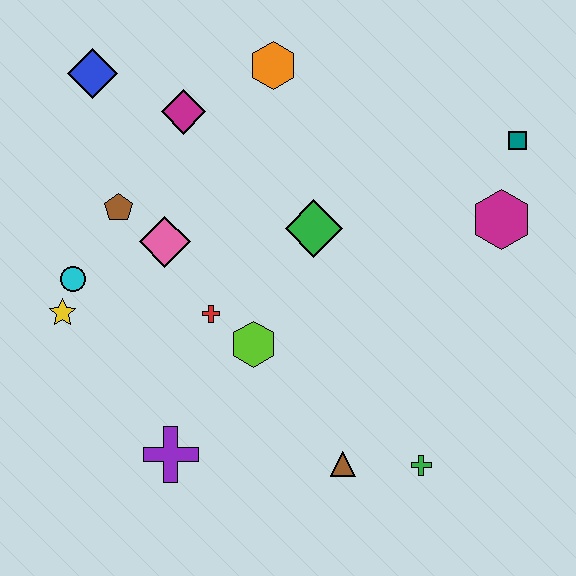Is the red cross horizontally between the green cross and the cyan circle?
Yes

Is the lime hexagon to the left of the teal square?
Yes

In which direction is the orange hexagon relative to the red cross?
The orange hexagon is above the red cross.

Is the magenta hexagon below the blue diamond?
Yes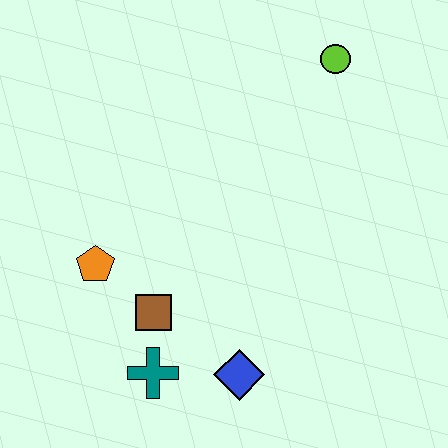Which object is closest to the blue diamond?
The teal cross is closest to the blue diamond.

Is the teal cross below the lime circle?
Yes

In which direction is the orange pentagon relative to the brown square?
The orange pentagon is to the left of the brown square.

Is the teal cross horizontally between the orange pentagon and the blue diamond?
Yes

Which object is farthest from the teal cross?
The lime circle is farthest from the teal cross.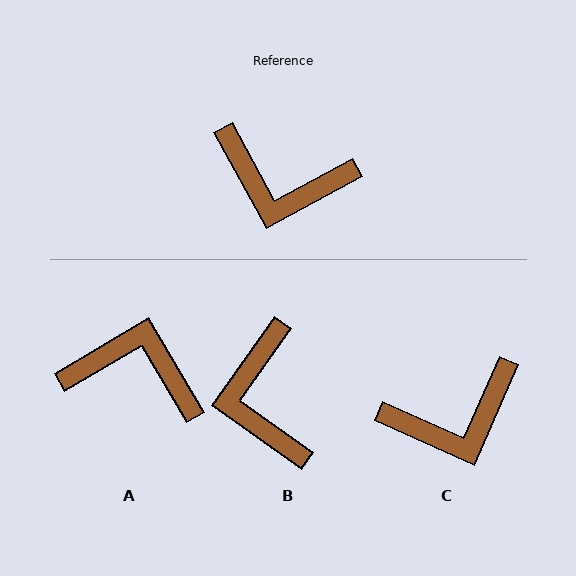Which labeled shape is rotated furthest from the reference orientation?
A, about 178 degrees away.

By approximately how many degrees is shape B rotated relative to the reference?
Approximately 64 degrees clockwise.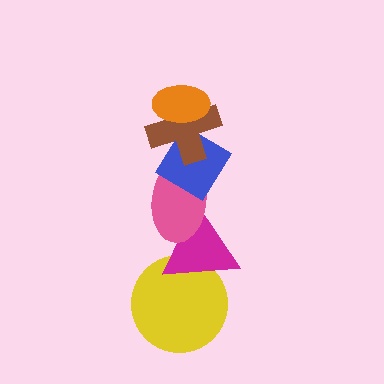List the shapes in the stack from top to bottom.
From top to bottom: the orange ellipse, the brown cross, the blue diamond, the pink ellipse, the magenta triangle, the yellow circle.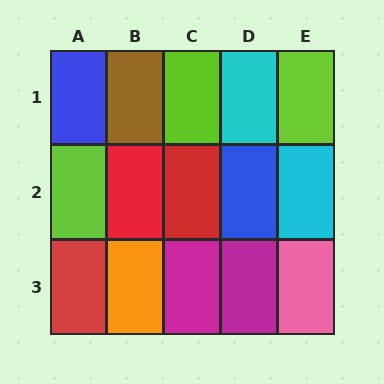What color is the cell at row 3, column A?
Red.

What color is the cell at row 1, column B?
Brown.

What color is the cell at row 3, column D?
Magenta.